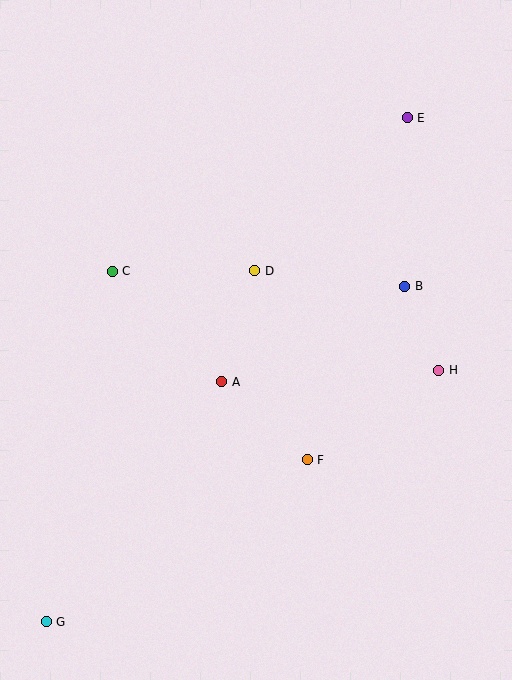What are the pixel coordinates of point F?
Point F is at (307, 460).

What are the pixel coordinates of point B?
Point B is at (405, 286).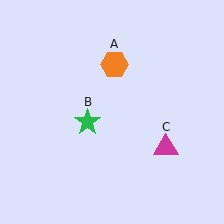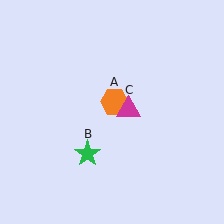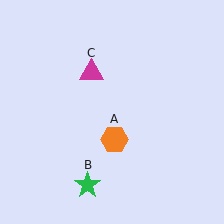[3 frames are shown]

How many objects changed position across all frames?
3 objects changed position: orange hexagon (object A), green star (object B), magenta triangle (object C).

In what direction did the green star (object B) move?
The green star (object B) moved down.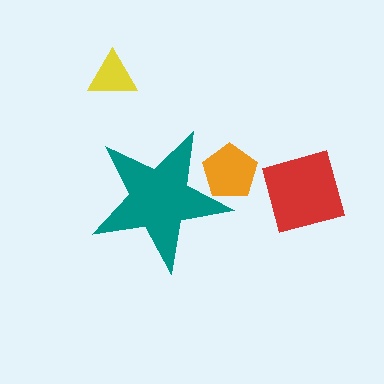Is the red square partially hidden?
No, the red square is fully visible.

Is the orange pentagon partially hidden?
Yes, the orange pentagon is partially hidden behind the teal star.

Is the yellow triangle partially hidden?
No, the yellow triangle is fully visible.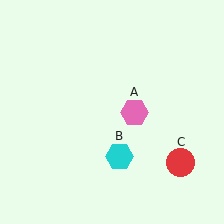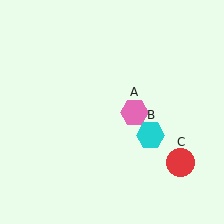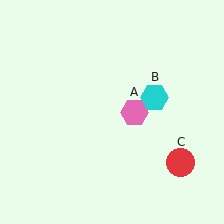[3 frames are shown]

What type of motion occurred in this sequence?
The cyan hexagon (object B) rotated counterclockwise around the center of the scene.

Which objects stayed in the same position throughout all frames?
Pink hexagon (object A) and red circle (object C) remained stationary.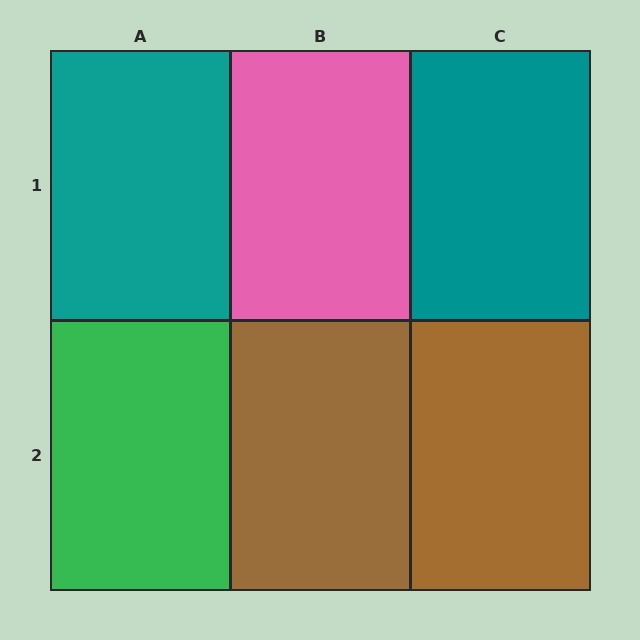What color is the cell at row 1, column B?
Pink.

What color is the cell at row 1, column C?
Teal.